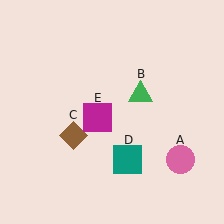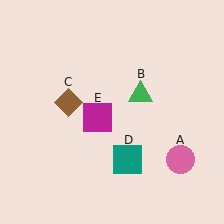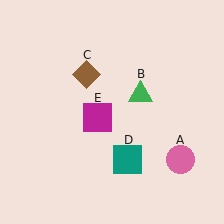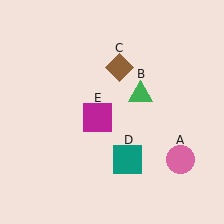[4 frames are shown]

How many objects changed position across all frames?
1 object changed position: brown diamond (object C).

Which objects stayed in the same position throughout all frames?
Pink circle (object A) and green triangle (object B) and teal square (object D) and magenta square (object E) remained stationary.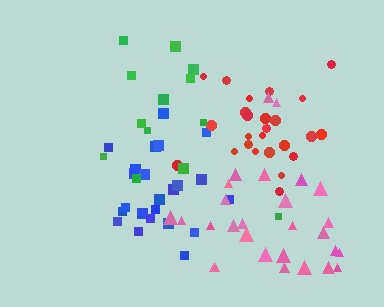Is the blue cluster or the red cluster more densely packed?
Red.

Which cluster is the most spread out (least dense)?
Green.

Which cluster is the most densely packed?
Red.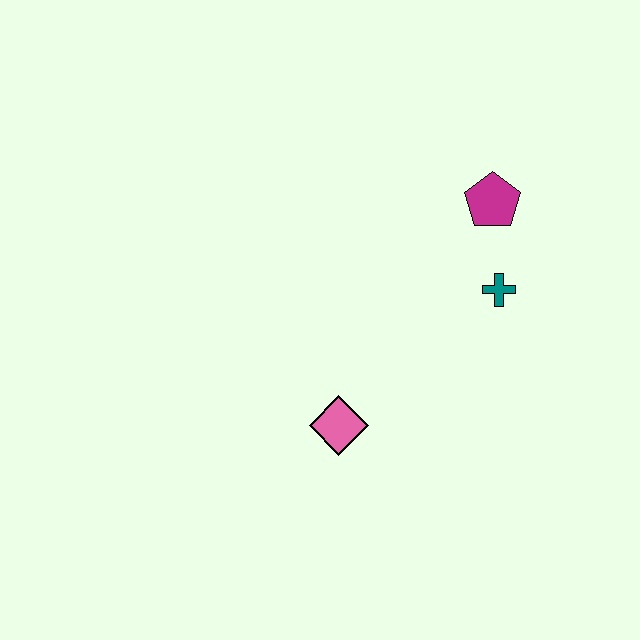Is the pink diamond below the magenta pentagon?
Yes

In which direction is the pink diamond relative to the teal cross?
The pink diamond is to the left of the teal cross.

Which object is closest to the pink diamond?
The teal cross is closest to the pink diamond.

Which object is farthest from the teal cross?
The pink diamond is farthest from the teal cross.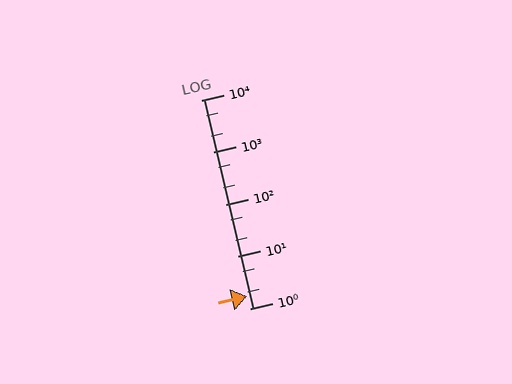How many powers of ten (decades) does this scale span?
The scale spans 4 decades, from 1 to 10000.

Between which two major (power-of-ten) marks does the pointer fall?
The pointer is between 1 and 10.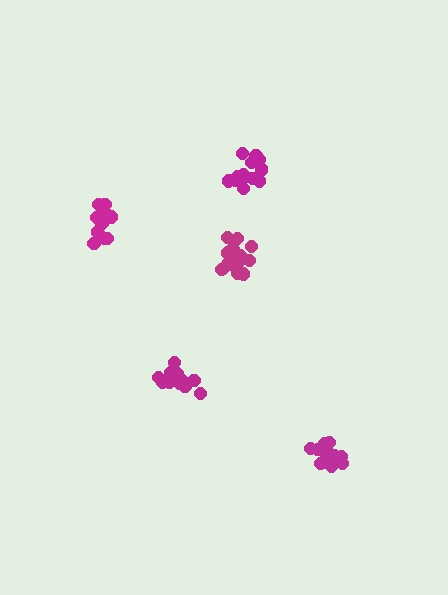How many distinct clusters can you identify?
There are 5 distinct clusters.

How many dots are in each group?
Group 1: 17 dots, Group 2: 17 dots, Group 3: 15 dots, Group 4: 18 dots, Group 5: 15 dots (82 total).